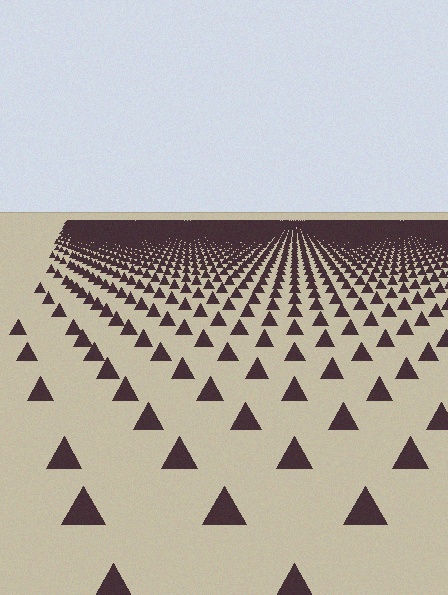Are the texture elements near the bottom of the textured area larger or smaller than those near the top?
Larger. Near the bottom, elements are closer to the viewer and appear at a bigger on-screen size.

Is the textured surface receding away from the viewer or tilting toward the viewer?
The surface is receding away from the viewer. Texture elements get smaller and denser toward the top.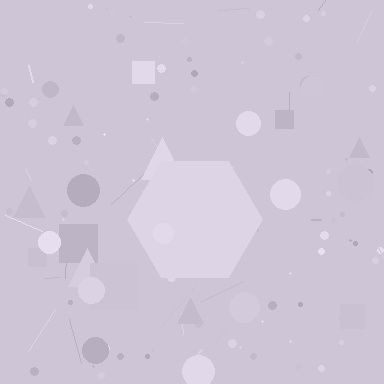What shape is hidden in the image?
A hexagon is hidden in the image.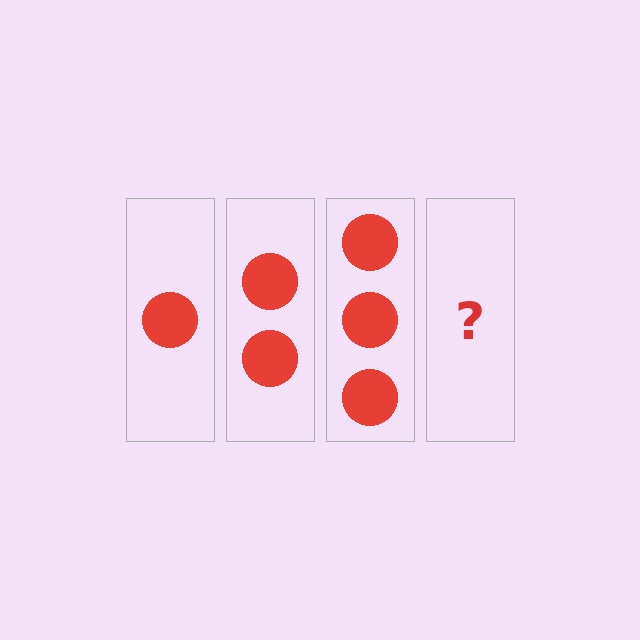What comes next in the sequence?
The next element should be 4 circles.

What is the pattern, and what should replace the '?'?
The pattern is that each step adds one more circle. The '?' should be 4 circles.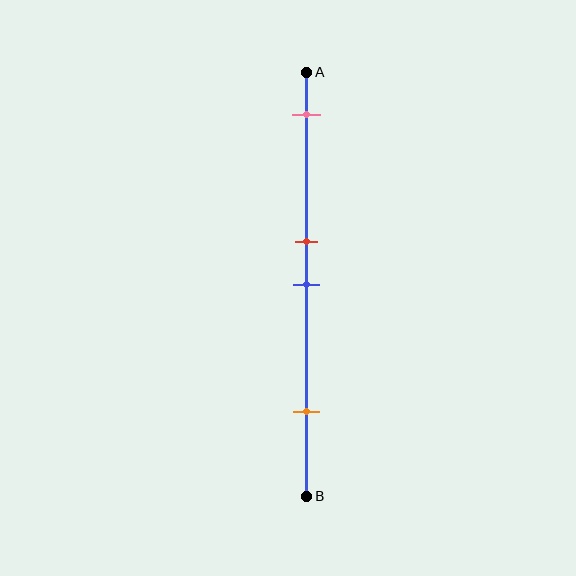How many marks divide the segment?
There are 4 marks dividing the segment.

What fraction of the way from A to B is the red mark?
The red mark is approximately 40% (0.4) of the way from A to B.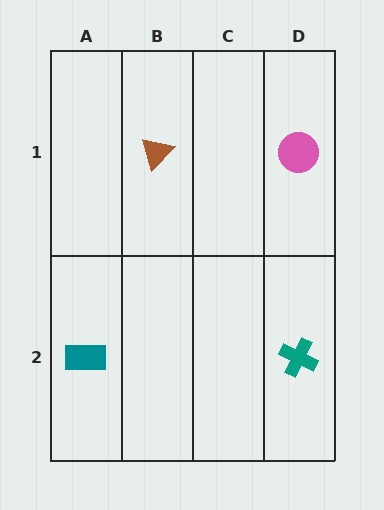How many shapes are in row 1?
2 shapes.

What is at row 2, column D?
A teal cross.